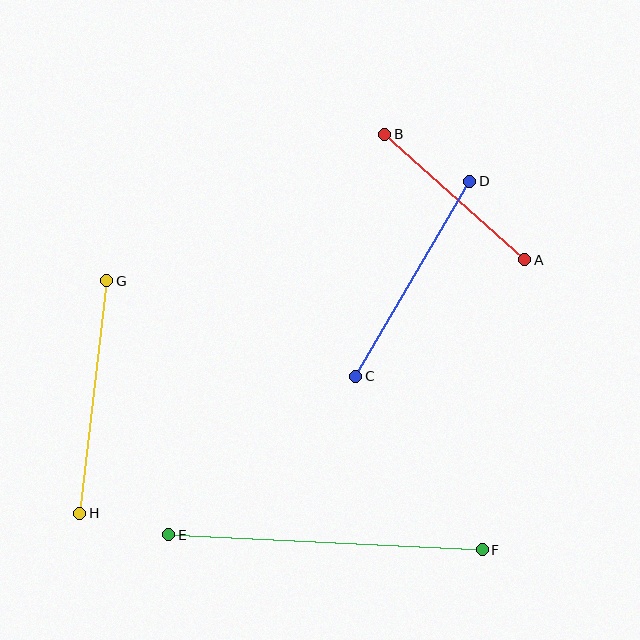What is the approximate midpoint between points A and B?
The midpoint is at approximately (455, 197) pixels.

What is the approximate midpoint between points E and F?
The midpoint is at approximately (325, 542) pixels.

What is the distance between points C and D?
The distance is approximately 226 pixels.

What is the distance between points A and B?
The distance is approximately 188 pixels.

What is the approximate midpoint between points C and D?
The midpoint is at approximately (413, 279) pixels.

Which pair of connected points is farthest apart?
Points E and F are farthest apart.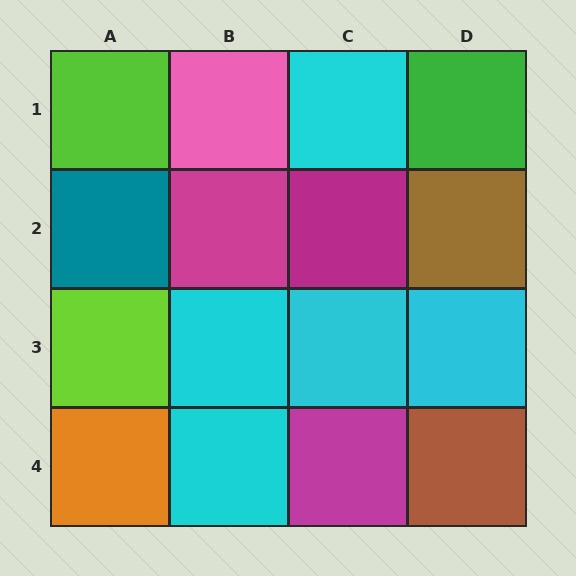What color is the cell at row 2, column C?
Magenta.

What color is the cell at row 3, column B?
Cyan.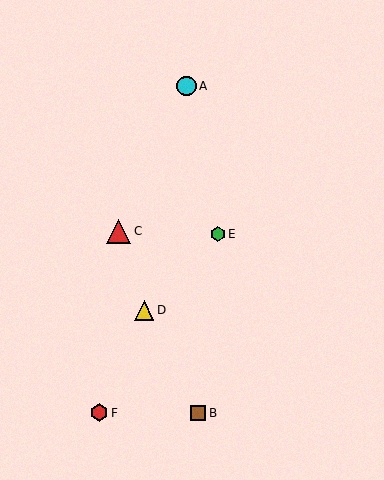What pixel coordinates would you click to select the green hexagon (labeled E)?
Click at (218, 234) to select the green hexagon E.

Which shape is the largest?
The red triangle (labeled C) is the largest.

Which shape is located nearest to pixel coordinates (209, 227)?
The green hexagon (labeled E) at (218, 234) is nearest to that location.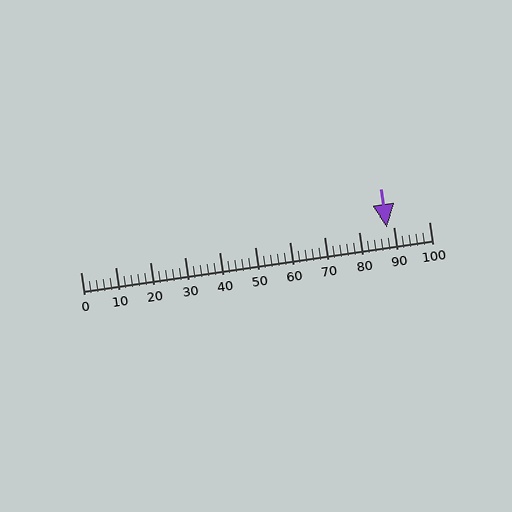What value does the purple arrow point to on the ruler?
The purple arrow points to approximately 88.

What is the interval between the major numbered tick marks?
The major tick marks are spaced 10 units apart.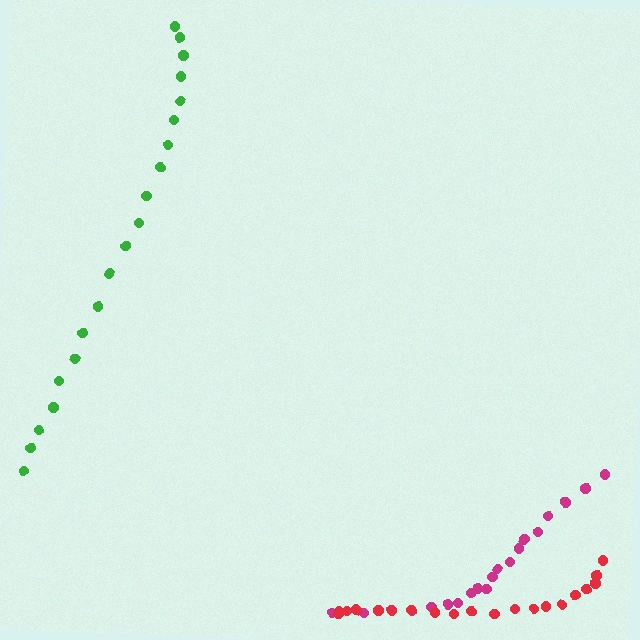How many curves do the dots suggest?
There are 3 distinct paths.